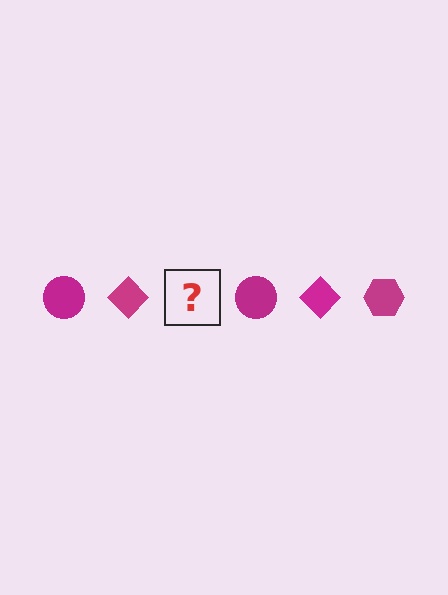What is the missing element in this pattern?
The missing element is a magenta hexagon.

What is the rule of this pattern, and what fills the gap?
The rule is that the pattern cycles through circle, diamond, hexagon shapes in magenta. The gap should be filled with a magenta hexagon.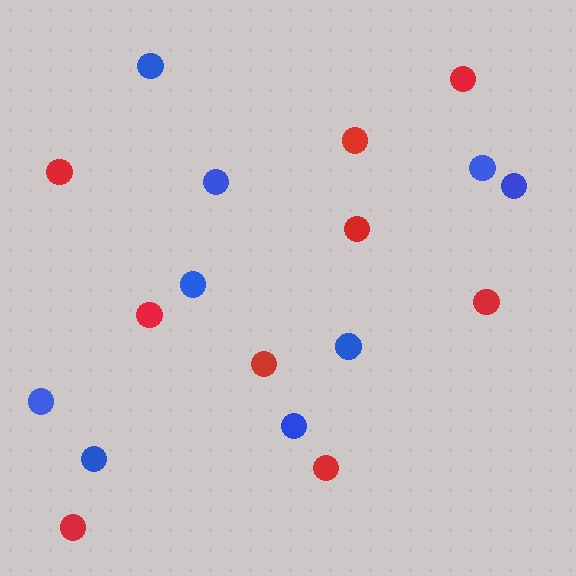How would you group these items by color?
There are 2 groups: one group of blue circles (9) and one group of red circles (9).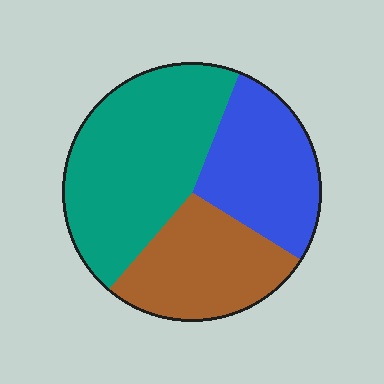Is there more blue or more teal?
Teal.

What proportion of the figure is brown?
Brown covers roughly 25% of the figure.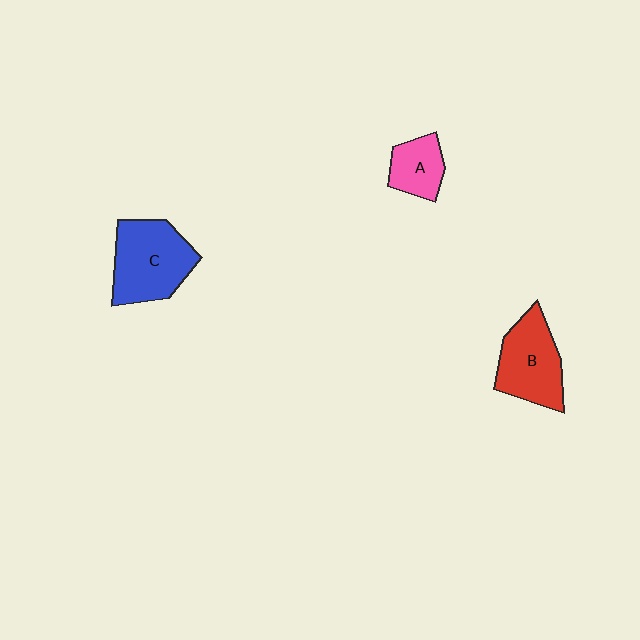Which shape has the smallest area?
Shape A (pink).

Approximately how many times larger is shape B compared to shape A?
Approximately 1.7 times.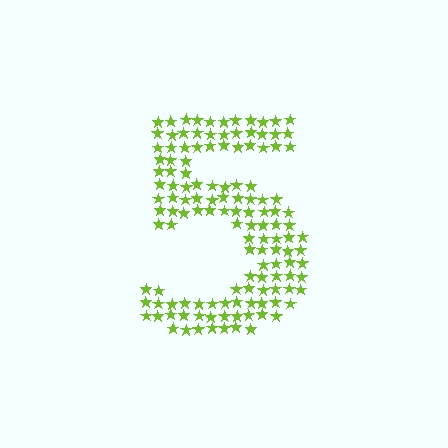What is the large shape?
The large shape is the digit 5.